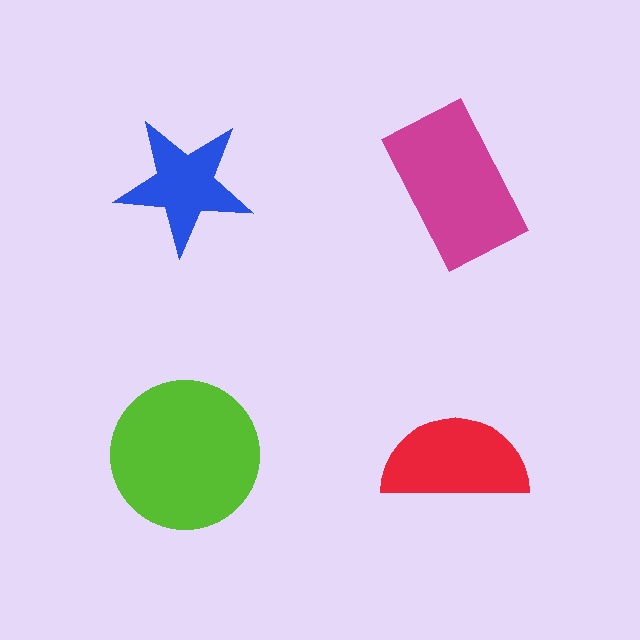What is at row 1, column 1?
A blue star.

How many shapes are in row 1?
2 shapes.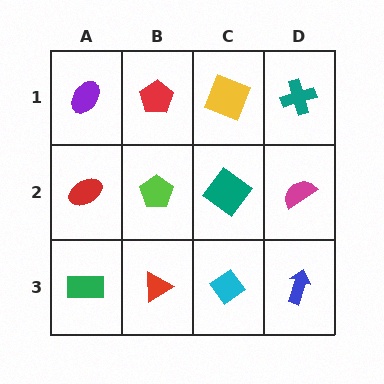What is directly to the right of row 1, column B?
A yellow square.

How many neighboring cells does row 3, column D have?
2.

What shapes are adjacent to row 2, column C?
A yellow square (row 1, column C), a cyan diamond (row 3, column C), a lime pentagon (row 2, column B), a magenta semicircle (row 2, column D).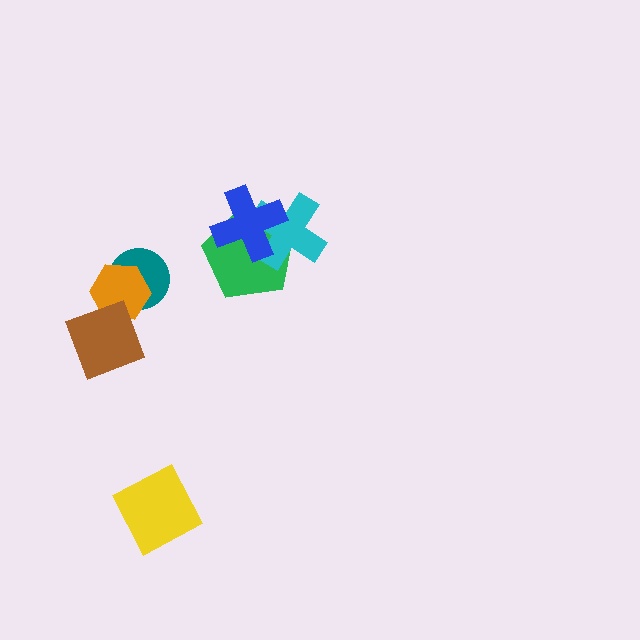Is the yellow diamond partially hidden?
No, no other shape covers it.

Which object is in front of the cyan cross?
The blue cross is in front of the cyan cross.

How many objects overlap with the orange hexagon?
2 objects overlap with the orange hexagon.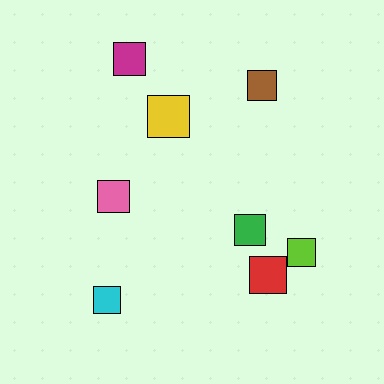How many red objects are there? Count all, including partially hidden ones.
There is 1 red object.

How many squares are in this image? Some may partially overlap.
There are 8 squares.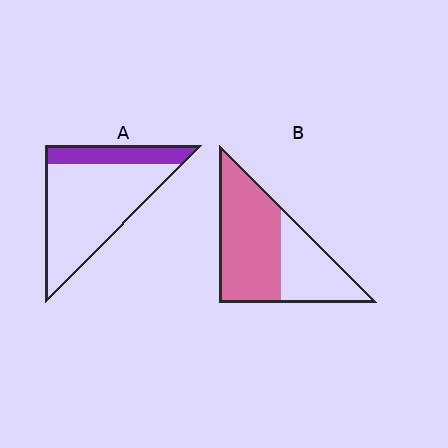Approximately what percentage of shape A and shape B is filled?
A is approximately 25% and B is approximately 65%.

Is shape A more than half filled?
No.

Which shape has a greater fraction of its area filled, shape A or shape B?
Shape B.